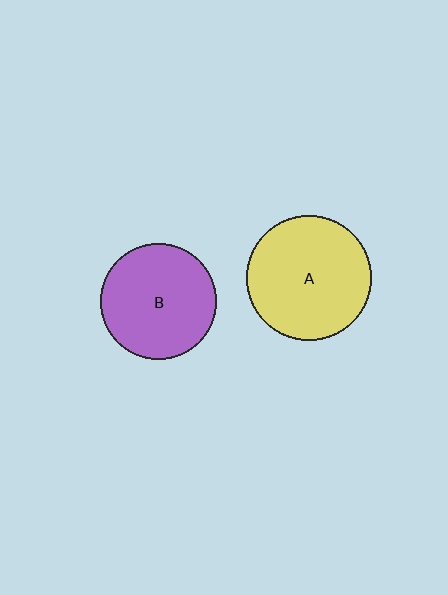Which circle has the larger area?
Circle A (yellow).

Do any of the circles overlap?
No, none of the circles overlap.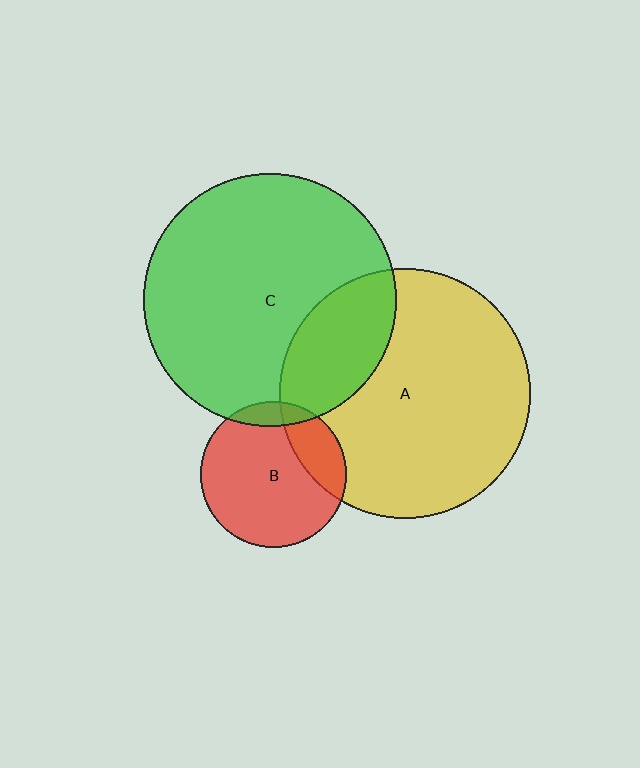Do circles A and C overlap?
Yes.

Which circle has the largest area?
Circle C (green).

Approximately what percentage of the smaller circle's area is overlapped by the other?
Approximately 25%.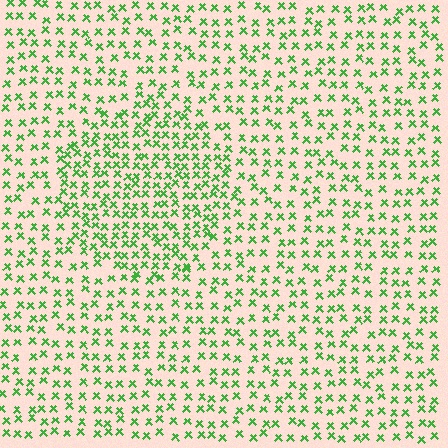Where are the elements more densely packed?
The elements are more densely packed inside the circle boundary.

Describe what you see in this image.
The image contains small green elements arranged at two different densities. A circle-shaped region is visible where the elements are more densely packed than the surrounding area.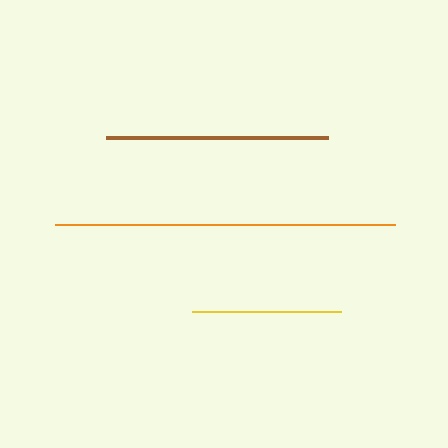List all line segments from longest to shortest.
From longest to shortest: orange, brown, yellow.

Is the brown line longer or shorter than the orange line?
The orange line is longer than the brown line.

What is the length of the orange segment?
The orange segment is approximately 340 pixels long.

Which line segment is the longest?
The orange line is the longest at approximately 340 pixels.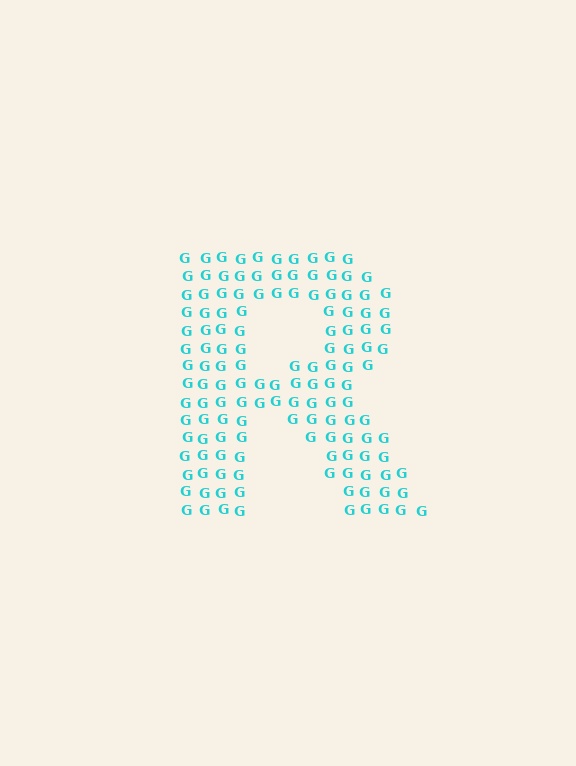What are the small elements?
The small elements are letter G's.